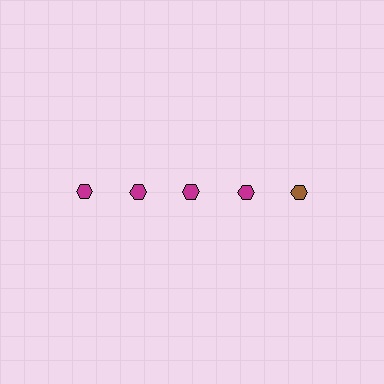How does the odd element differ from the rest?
It has a different color: brown instead of magenta.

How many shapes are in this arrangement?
There are 5 shapes arranged in a grid pattern.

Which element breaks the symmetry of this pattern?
The brown hexagon in the top row, rightmost column breaks the symmetry. All other shapes are magenta hexagons.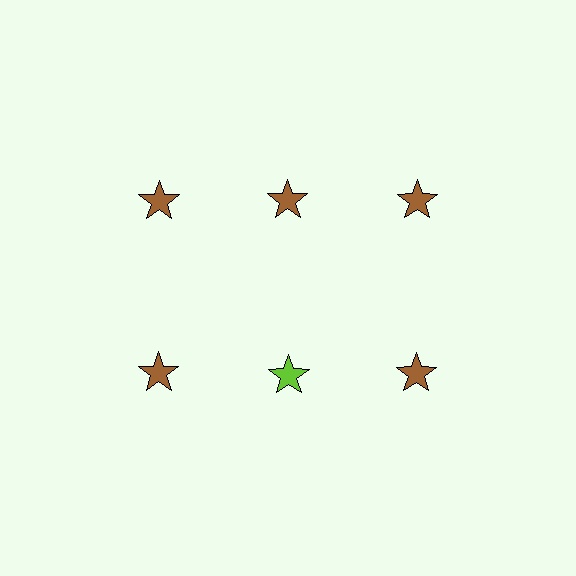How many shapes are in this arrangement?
There are 6 shapes arranged in a grid pattern.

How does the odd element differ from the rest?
It has a different color: lime instead of brown.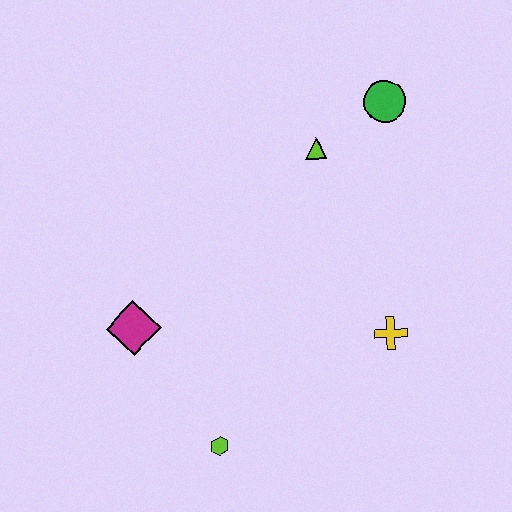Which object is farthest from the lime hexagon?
The green circle is farthest from the lime hexagon.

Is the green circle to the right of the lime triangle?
Yes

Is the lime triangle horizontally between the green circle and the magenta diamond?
Yes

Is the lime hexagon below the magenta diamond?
Yes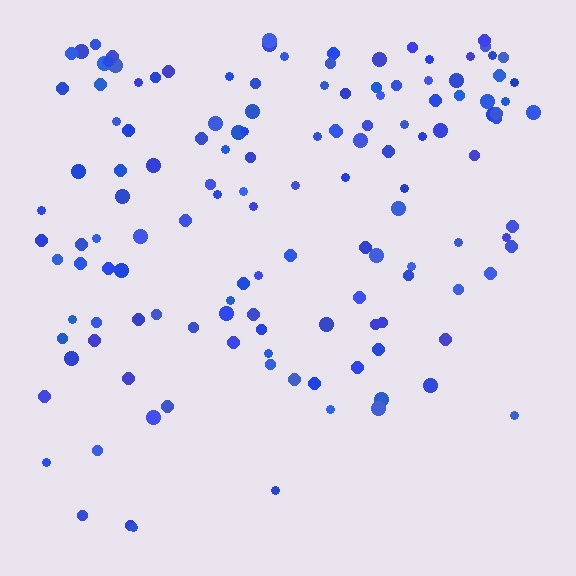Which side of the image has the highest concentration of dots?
The top.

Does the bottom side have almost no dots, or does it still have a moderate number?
Still a moderate number, just noticeably fewer than the top.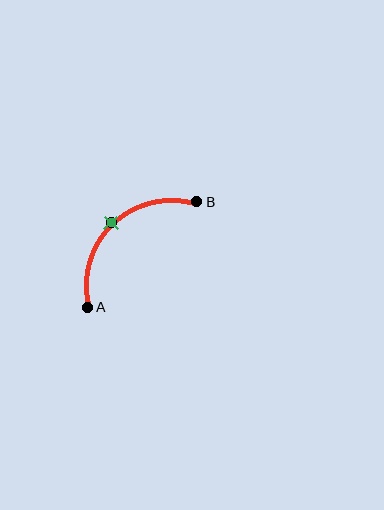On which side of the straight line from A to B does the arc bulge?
The arc bulges above and to the left of the straight line connecting A and B.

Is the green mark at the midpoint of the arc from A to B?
Yes. The green mark lies on the arc at equal arc-length from both A and B — it is the arc midpoint.